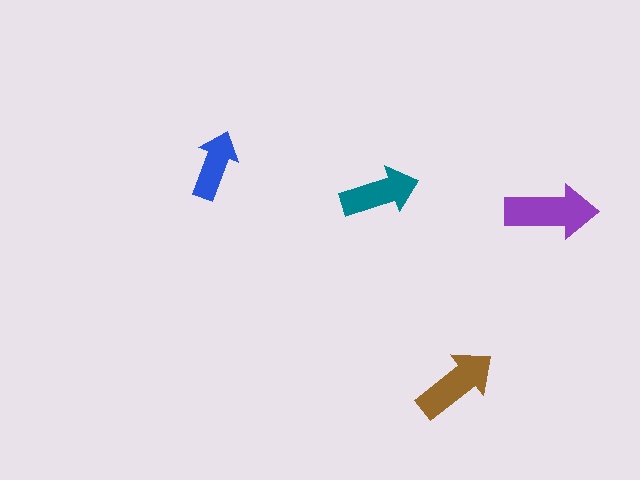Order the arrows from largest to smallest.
the purple one, the brown one, the teal one, the blue one.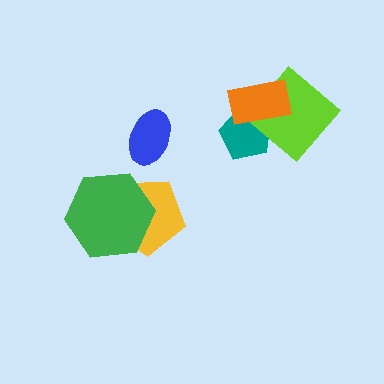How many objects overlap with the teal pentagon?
2 objects overlap with the teal pentagon.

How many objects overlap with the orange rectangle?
2 objects overlap with the orange rectangle.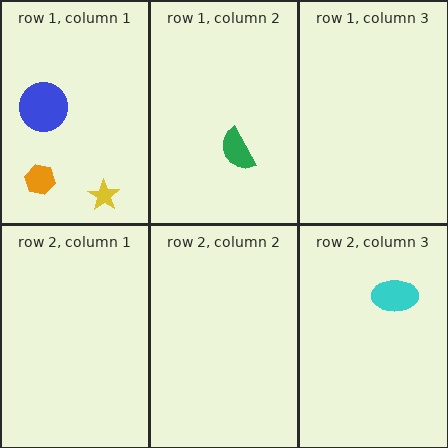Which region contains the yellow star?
The row 1, column 1 region.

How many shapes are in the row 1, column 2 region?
1.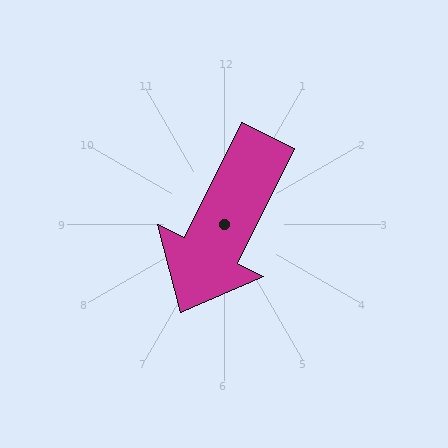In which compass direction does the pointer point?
Southwest.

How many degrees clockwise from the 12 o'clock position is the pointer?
Approximately 206 degrees.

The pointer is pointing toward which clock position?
Roughly 7 o'clock.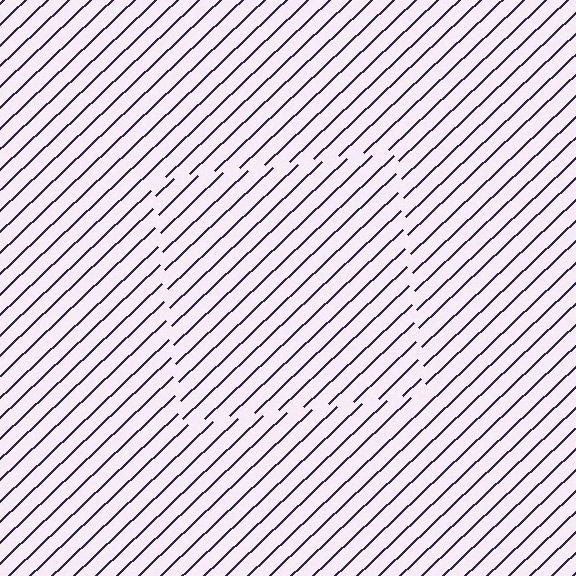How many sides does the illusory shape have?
4 sides — the line-ends trace a square.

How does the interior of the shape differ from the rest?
The interior of the shape contains the same grating, shifted by half a period — the contour is defined by the phase discontinuity where line-ends from the inner and outer gratings abut.